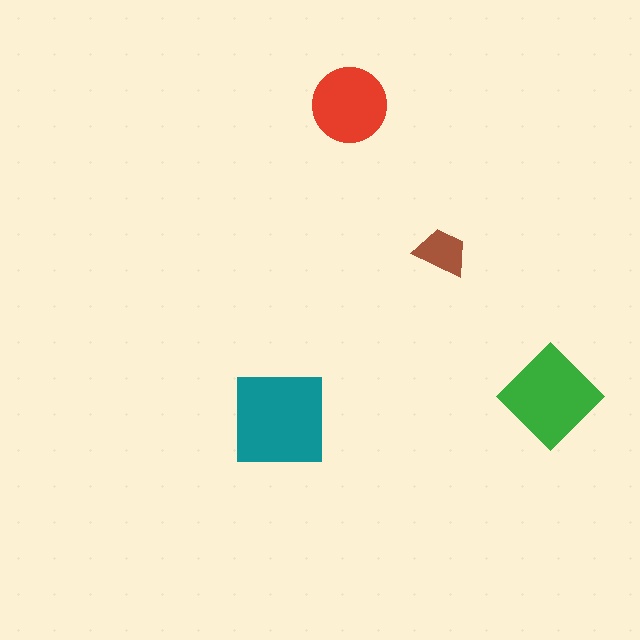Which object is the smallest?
The brown trapezoid.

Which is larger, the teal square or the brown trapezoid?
The teal square.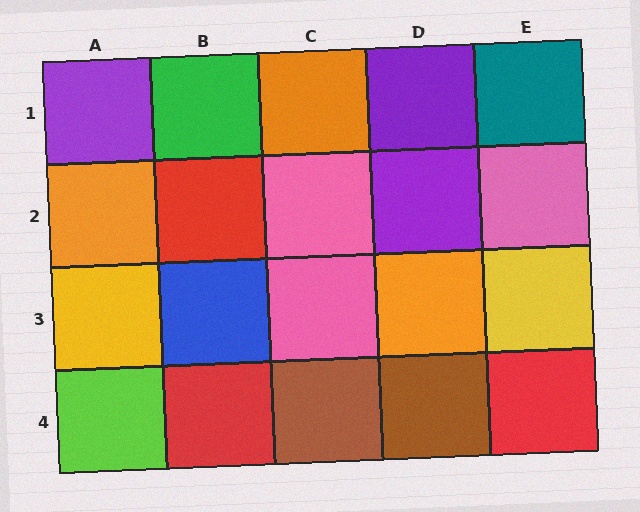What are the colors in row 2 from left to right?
Orange, red, pink, purple, pink.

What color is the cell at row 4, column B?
Red.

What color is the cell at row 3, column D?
Orange.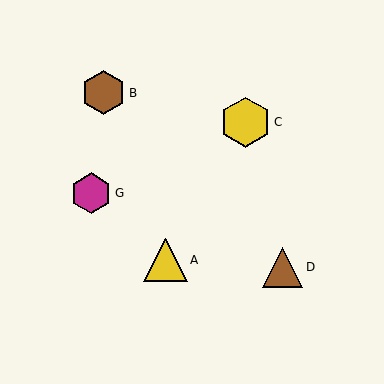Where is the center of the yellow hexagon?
The center of the yellow hexagon is at (245, 122).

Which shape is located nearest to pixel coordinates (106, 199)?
The magenta hexagon (labeled G) at (91, 193) is nearest to that location.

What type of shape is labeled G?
Shape G is a magenta hexagon.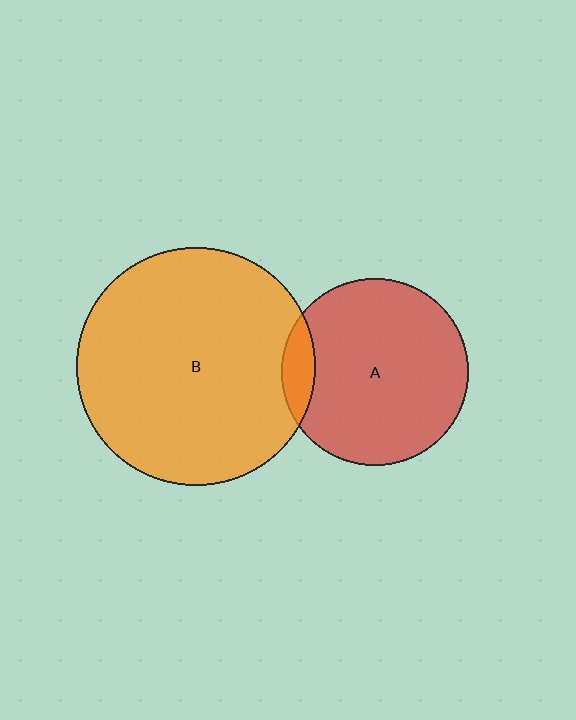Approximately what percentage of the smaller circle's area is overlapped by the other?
Approximately 10%.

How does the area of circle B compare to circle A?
Approximately 1.6 times.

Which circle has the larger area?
Circle B (orange).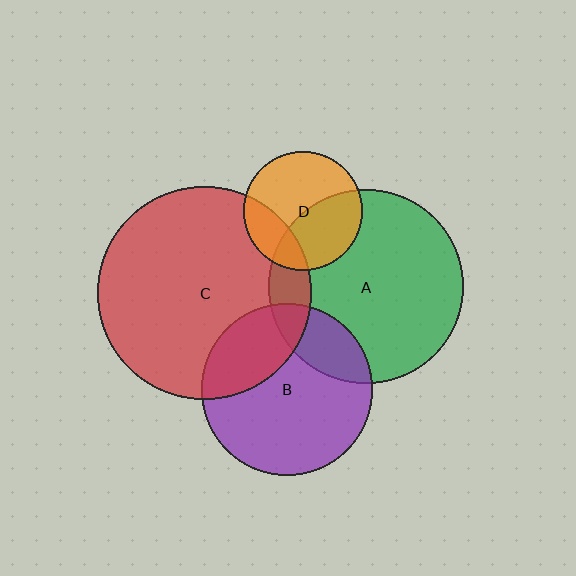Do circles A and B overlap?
Yes.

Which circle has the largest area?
Circle C (red).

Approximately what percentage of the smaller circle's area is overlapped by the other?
Approximately 20%.